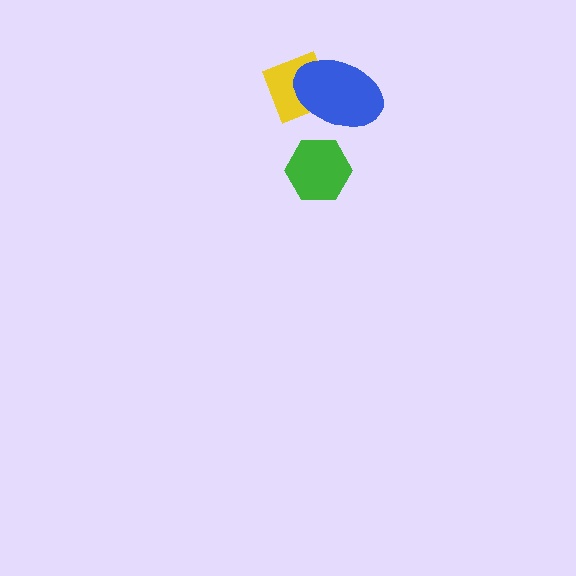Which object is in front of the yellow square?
The blue ellipse is in front of the yellow square.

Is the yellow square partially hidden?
Yes, it is partially covered by another shape.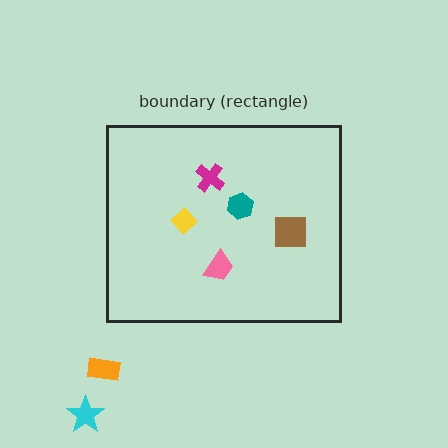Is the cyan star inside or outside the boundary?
Outside.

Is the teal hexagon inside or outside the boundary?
Inside.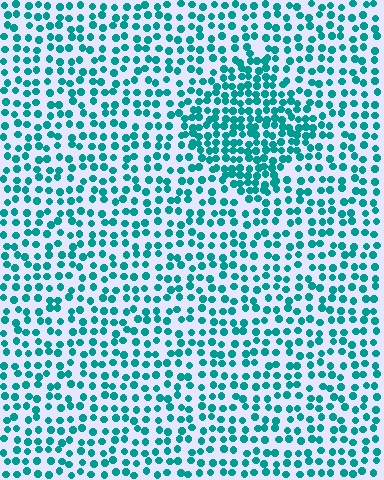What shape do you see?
I see a diamond.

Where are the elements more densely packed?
The elements are more densely packed inside the diamond boundary.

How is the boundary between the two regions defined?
The boundary is defined by a change in element density (approximately 1.8x ratio). All elements are the same color, size, and shape.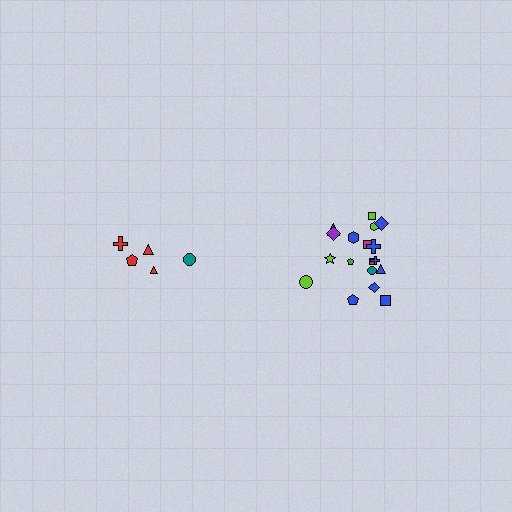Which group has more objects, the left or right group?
The right group.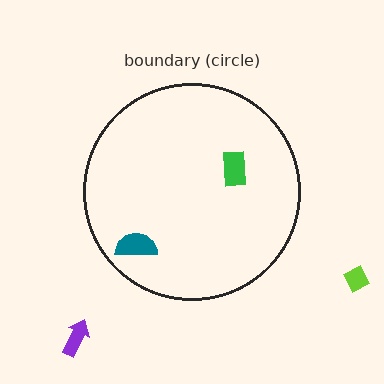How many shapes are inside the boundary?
2 inside, 2 outside.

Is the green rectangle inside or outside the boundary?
Inside.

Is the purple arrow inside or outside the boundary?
Outside.